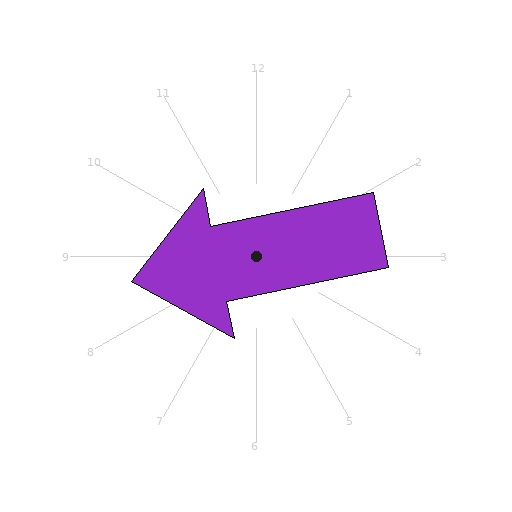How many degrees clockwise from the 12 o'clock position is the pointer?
Approximately 258 degrees.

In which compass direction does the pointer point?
West.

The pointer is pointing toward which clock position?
Roughly 9 o'clock.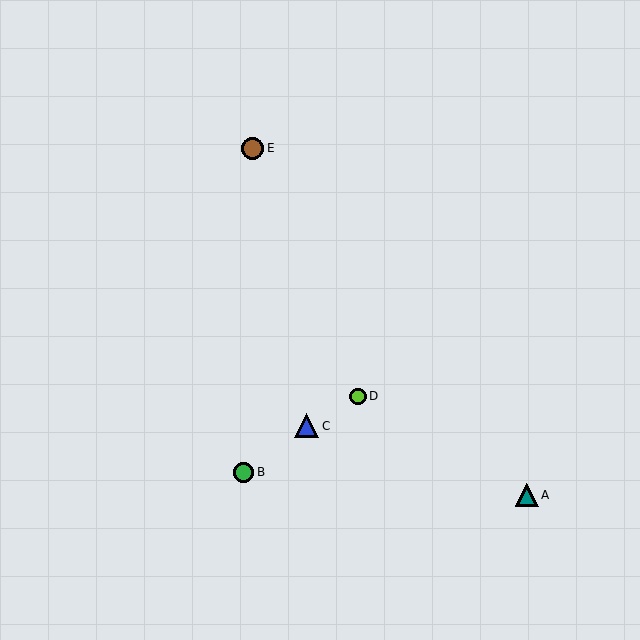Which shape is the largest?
The blue triangle (labeled C) is the largest.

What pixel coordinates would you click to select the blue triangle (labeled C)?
Click at (307, 426) to select the blue triangle C.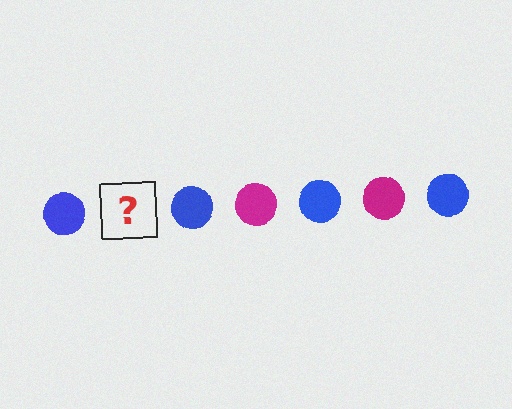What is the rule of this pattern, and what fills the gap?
The rule is that the pattern cycles through blue, magenta circles. The gap should be filled with a magenta circle.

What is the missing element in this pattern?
The missing element is a magenta circle.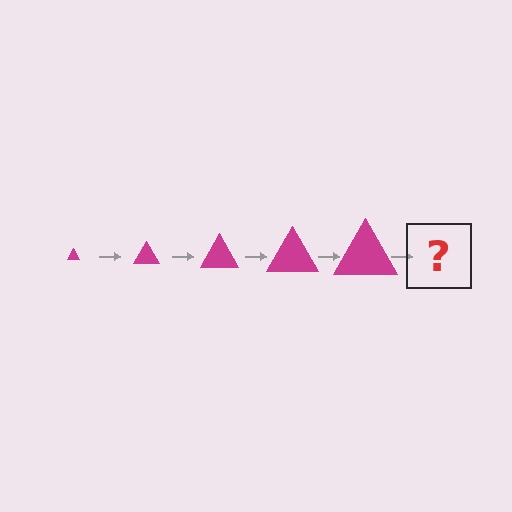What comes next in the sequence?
The next element should be a magenta triangle, larger than the previous one.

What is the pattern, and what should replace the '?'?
The pattern is that the triangle gets progressively larger each step. The '?' should be a magenta triangle, larger than the previous one.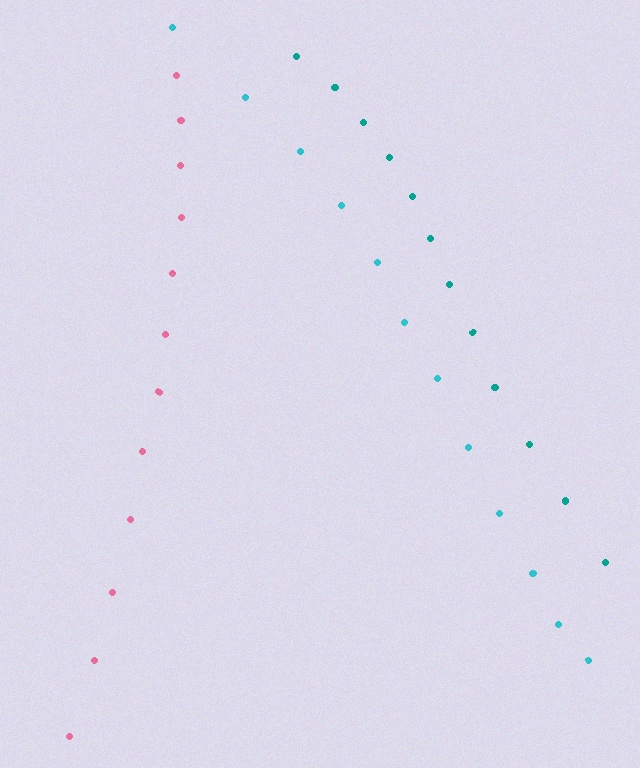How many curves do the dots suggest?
There are 3 distinct paths.